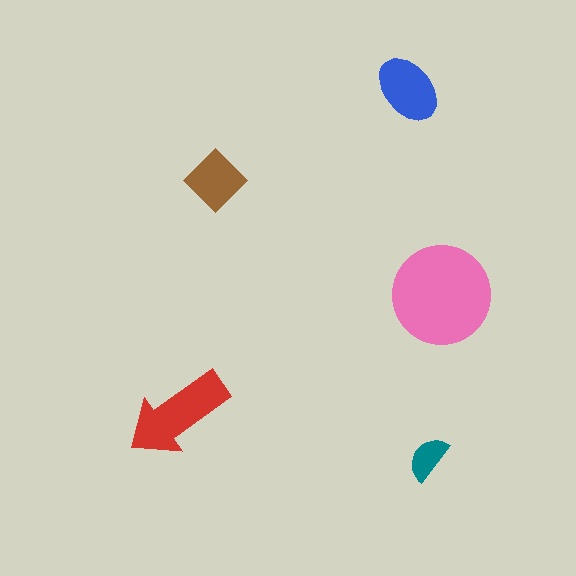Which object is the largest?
The pink circle.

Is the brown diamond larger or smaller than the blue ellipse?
Smaller.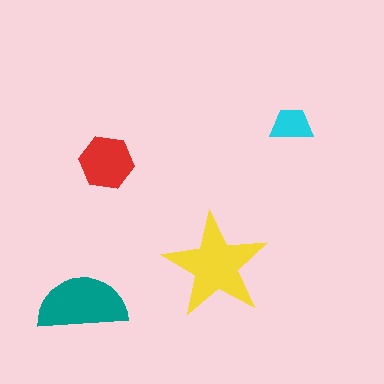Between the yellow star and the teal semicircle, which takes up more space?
The yellow star.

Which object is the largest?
The yellow star.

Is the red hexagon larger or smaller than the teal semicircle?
Smaller.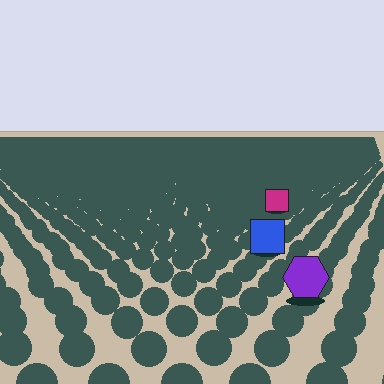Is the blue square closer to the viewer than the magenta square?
Yes. The blue square is closer — you can tell from the texture gradient: the ground texture is coarser near it.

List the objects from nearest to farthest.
From nearest to farthest: the purple hexagon, the blue square, the magenta square.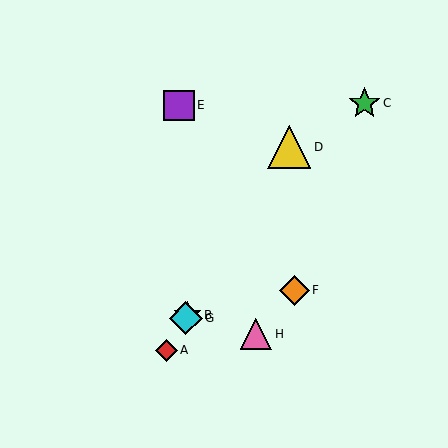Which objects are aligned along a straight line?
Objects A, B, D, G are aligned along a straight line.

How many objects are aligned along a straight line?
4 objects (A, B, D, G) are aligned along a straight line.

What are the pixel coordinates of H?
Object H is at (256, 334).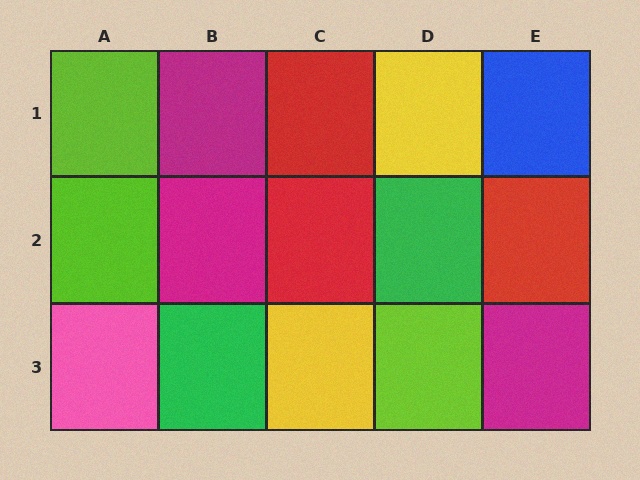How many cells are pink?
1 cell is pink.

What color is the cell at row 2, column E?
Red.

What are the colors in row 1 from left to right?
Lime, magenta, red, yellow, blue.